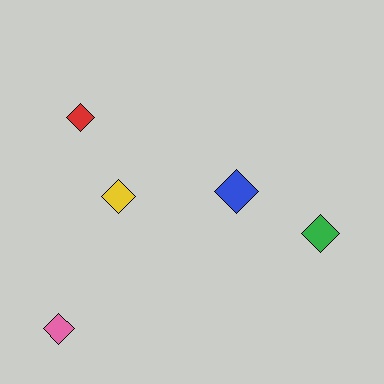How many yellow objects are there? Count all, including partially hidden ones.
There is 1 yellow object.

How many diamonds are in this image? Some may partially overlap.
There are 5 diamonds.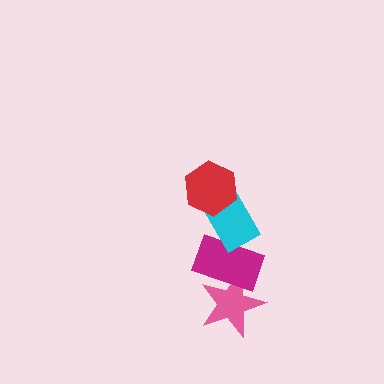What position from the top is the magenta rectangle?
The magenta rectangle is 3rd from the top.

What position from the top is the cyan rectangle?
The cyan rectangle is 2nd from the top.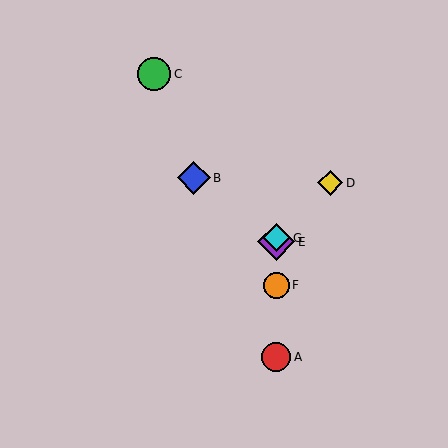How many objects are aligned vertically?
4 objects (A, E, F, G) are aligned vertically.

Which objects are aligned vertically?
Objects A, E, F, G are aligned vertically.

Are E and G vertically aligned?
Yes, both are at x≈276.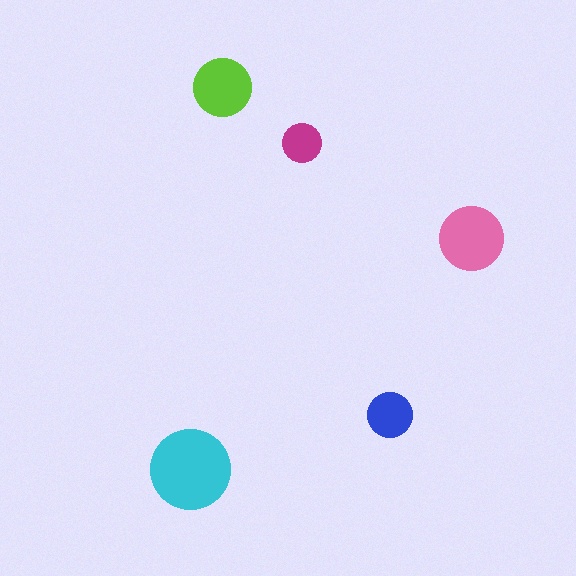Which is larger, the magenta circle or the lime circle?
The lime one.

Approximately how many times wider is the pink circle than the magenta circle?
About 1.5 times wider.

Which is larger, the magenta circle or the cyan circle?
The cyan one.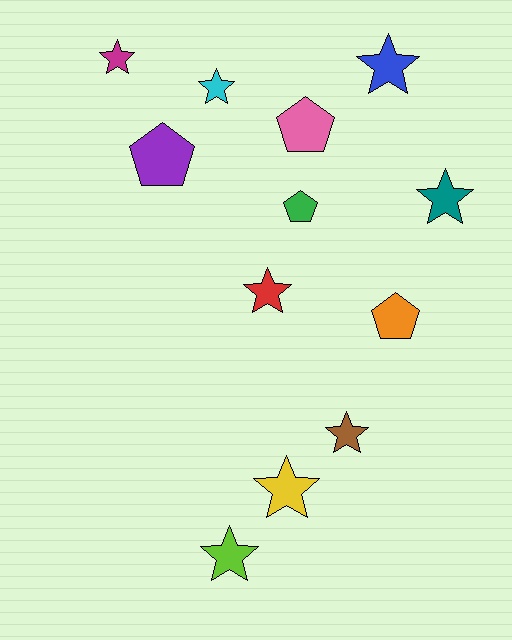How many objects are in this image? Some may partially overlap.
There are 12 objects.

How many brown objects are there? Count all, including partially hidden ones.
There is 1 brown object.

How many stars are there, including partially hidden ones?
There are 8 stars.